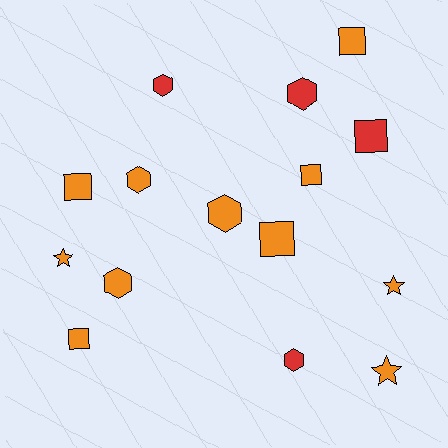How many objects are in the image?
There are 15 objects.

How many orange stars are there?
There are 3 orange stars.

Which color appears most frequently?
Orange, with 11 objects.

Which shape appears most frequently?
Square, with 6 objects.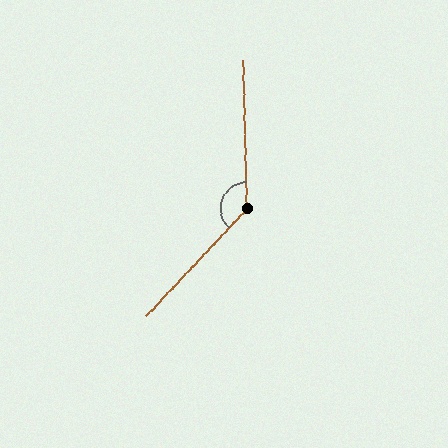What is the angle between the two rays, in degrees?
Approximately 136 degrees.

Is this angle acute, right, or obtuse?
It is obtuse.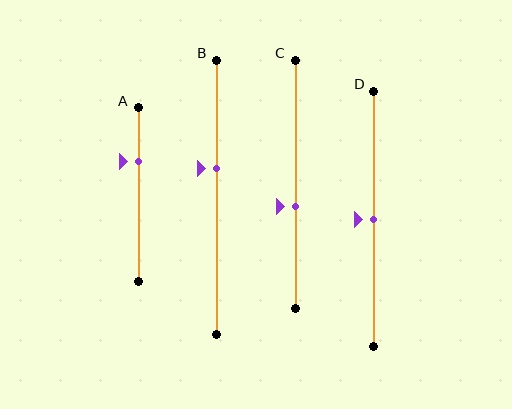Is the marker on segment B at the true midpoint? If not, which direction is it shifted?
No, the marker on segment B is shifted upward by about 10% of the segment length.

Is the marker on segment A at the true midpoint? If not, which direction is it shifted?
No, the marker on segment A is shifted upward by about 19% of the segment length.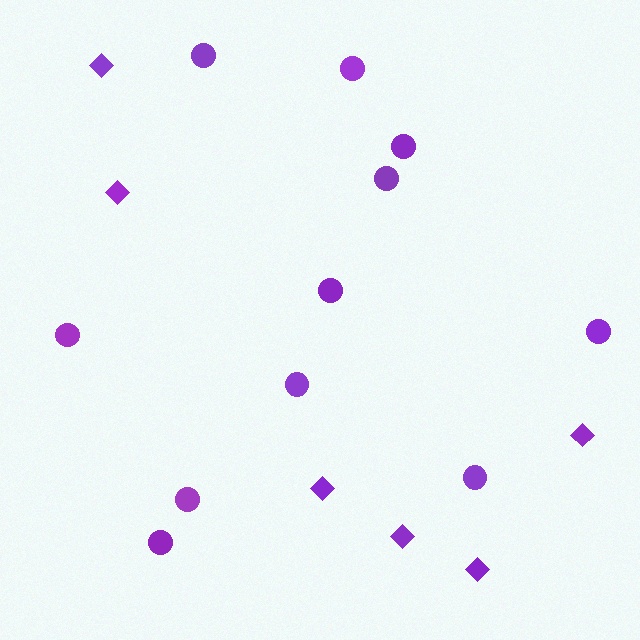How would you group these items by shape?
There are 2 groups: one group of diamonds (6) and one group of circles (11).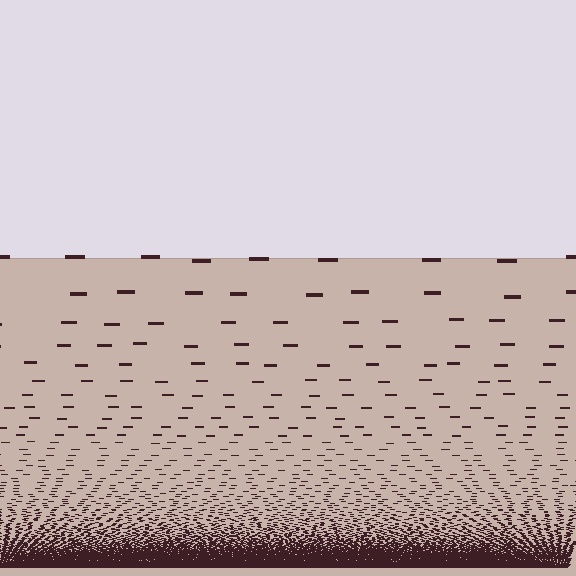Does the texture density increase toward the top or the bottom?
Density increases toward the bottom.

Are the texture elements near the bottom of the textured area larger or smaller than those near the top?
Smaller. The gradient is inverted — elements near the bottom are smaller and denser.